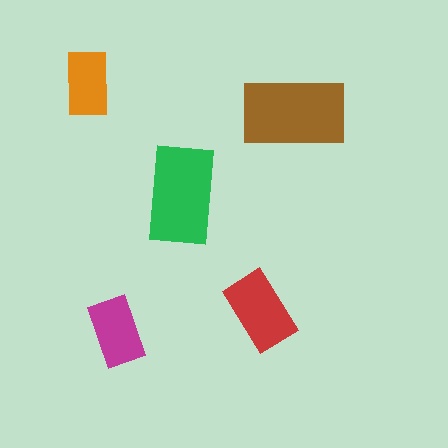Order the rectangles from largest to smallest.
the brown one, the green one, the red one, the magenta one, the orange one.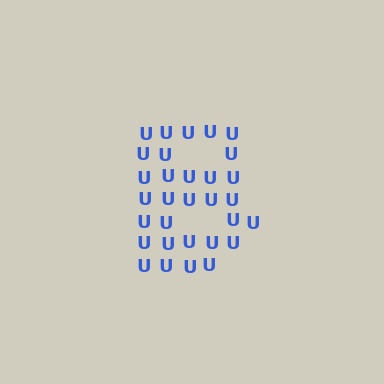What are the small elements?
The small elements are letter U's.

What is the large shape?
The large shape is the letter B.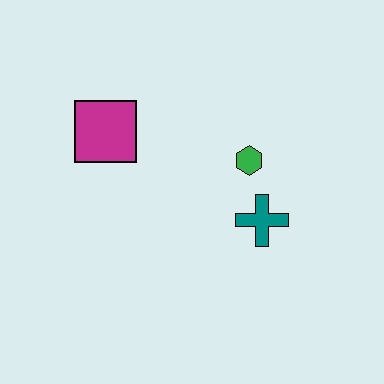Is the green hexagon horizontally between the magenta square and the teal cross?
Yes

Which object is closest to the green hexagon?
The teal cross is closest to the green hexagon.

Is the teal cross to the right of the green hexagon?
Yes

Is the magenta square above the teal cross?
Yes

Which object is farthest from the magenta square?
The teal cross is farthest from the magenta square.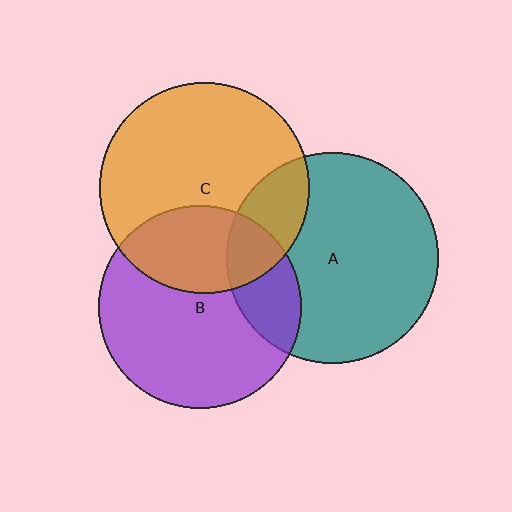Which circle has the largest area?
Circle A (teal).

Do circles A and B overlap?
Yes.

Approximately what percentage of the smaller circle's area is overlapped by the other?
Approximately 20%.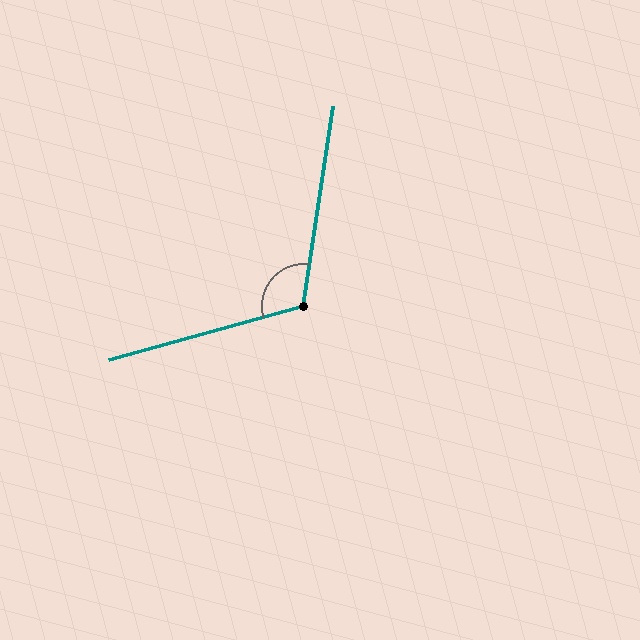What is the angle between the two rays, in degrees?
Approximately 114 degrees.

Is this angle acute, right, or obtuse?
It is obtuse.